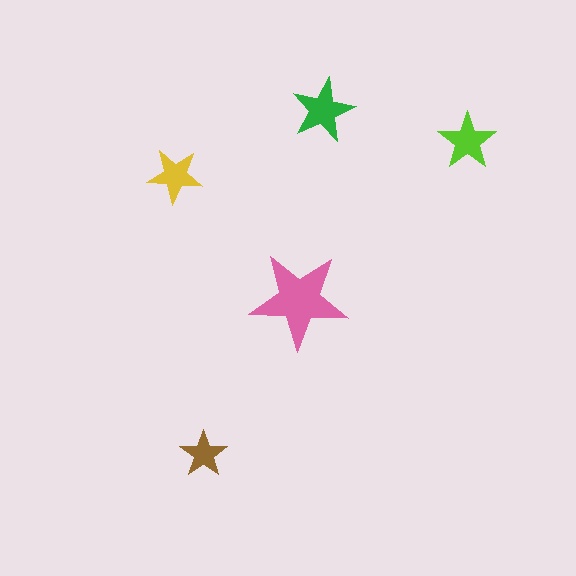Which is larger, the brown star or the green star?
The green one.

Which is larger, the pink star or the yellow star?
The pink one.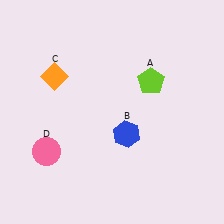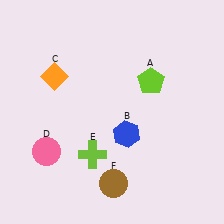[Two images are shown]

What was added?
A lime cross (E), a brown circle (F) were added in Image 2.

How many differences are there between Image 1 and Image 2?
There are 2 differences between the two images.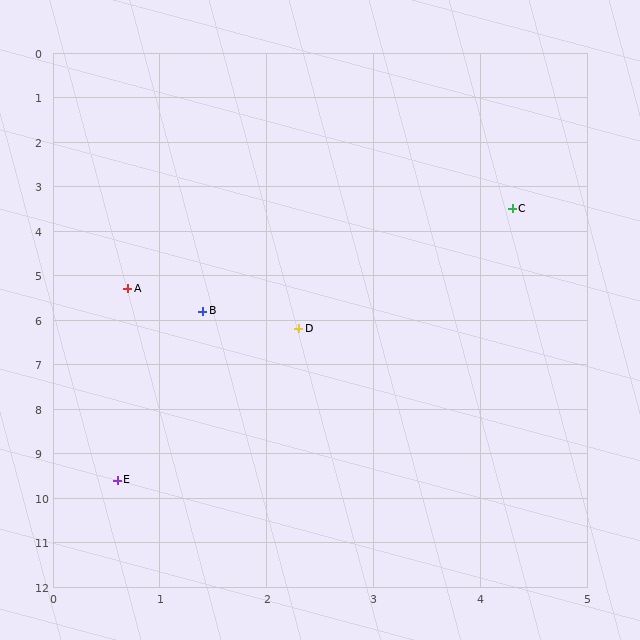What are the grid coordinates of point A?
Point A is at approximately (0.7, 5.3).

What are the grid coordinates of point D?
Point D is at approximately (2.3, 6.2).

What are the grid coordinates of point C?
Point C is at approximately (4.3, 3.5).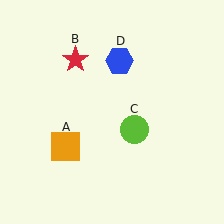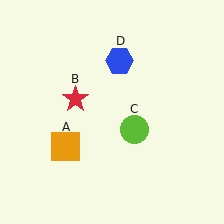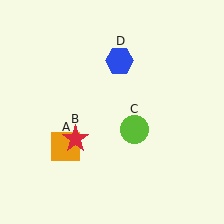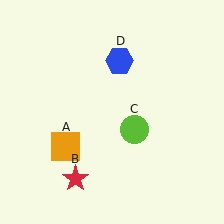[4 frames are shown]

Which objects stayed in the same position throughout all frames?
Orange square (object A) and lime circle (object C) and blue hexagon (object D) remained stationary.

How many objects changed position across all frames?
1 object changed position: red star (object B).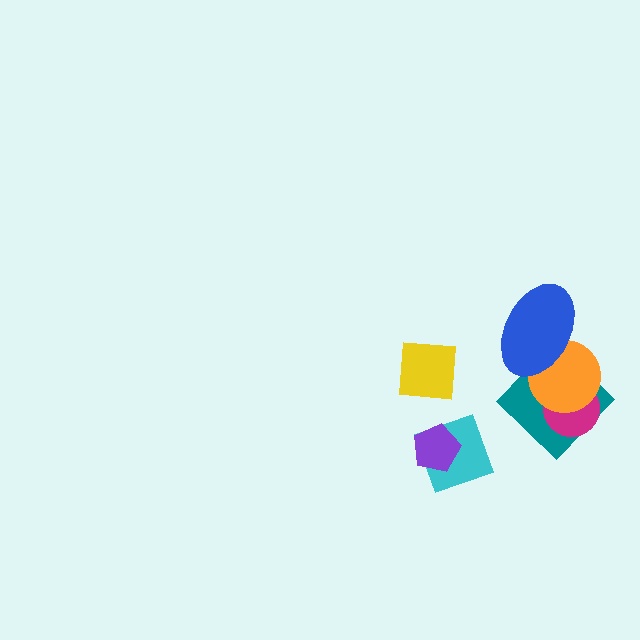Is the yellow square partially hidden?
No, no other shape covers it.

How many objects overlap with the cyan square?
1 object overlaps with the cyan square.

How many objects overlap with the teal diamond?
3 objects overlap with the teal diamond.